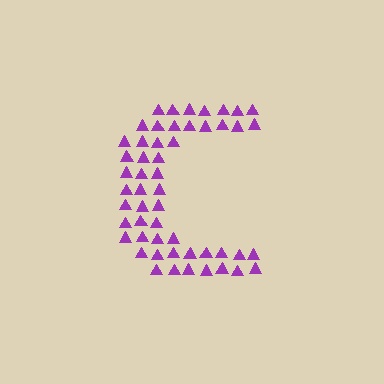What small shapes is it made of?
It is made of small triangles.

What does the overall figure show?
The overall figure shows the letter C.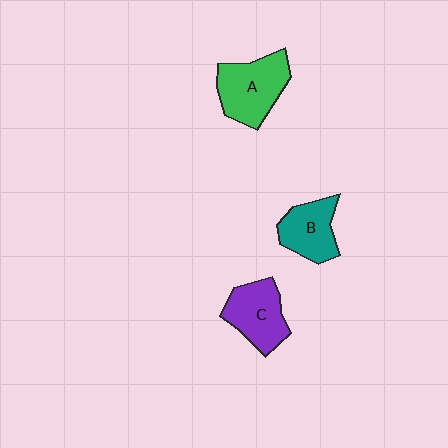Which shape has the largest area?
Shape A (green).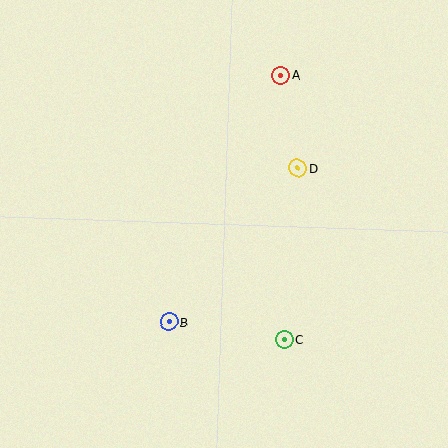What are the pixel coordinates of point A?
Point A is at (281, 75).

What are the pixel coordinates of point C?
Point C is at (284, 340).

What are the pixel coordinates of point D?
Point D is at (298, 168).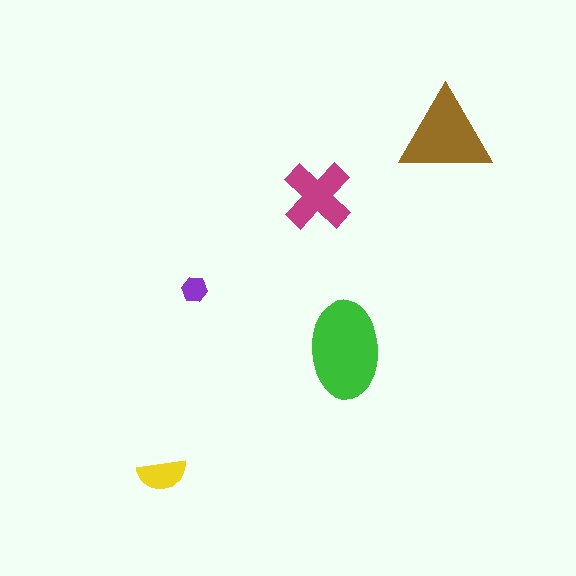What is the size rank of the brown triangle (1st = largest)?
2nd.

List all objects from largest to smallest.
The green ellipse, the brown triangle, the magenta cross, the yellow semicircle, the purple hexagon.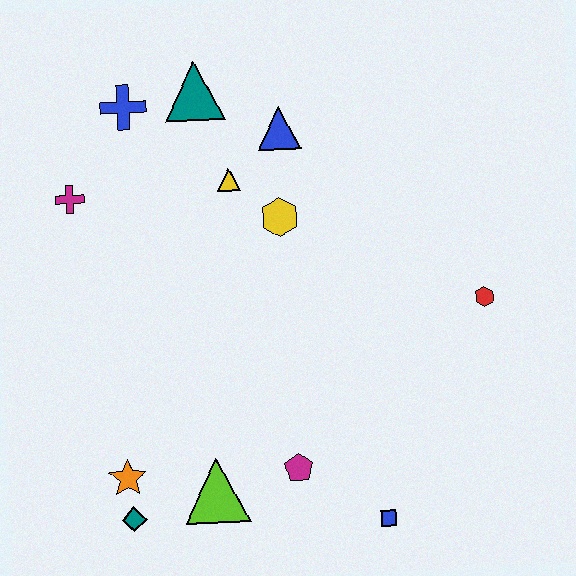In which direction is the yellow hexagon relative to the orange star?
The yellow hexagon is above the orange star.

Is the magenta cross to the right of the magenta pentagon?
No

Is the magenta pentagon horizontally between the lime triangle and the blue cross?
No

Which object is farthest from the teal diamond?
The teal triangle is farthest from the teal diamond.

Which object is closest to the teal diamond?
The orange star is closest to the teal diamond.